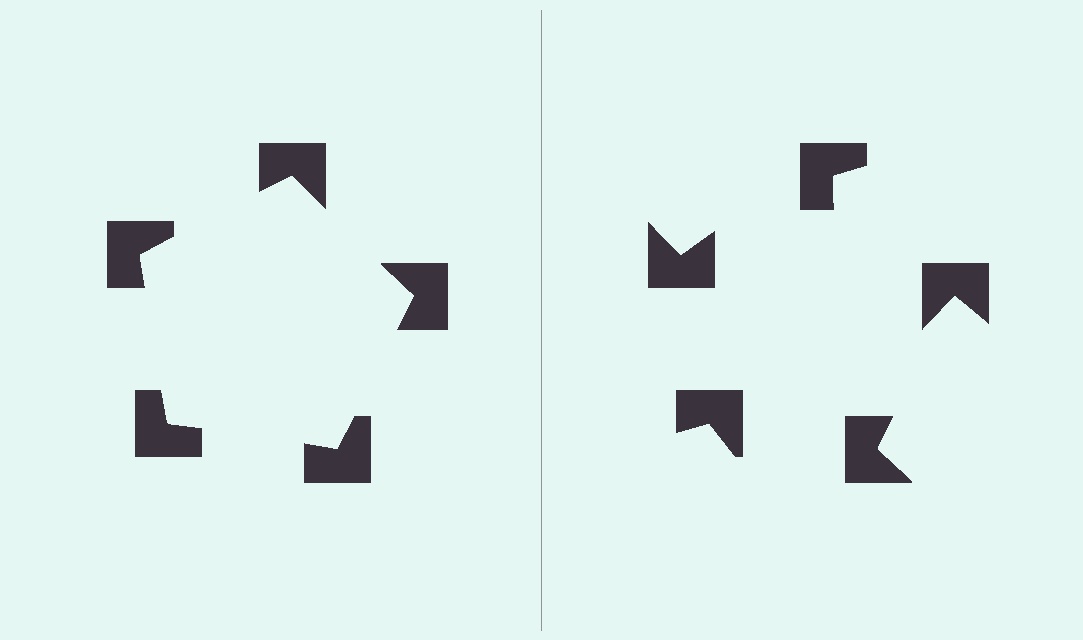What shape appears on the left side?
An illusory pentagon.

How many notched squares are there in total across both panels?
10 — 5 on each side.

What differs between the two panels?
The notched squares are positioned identically on both sides; only the wedge orientations differ. On the left they align to a pentagon; on the right they are misaligned.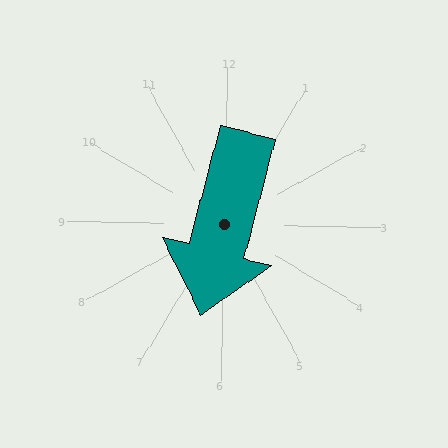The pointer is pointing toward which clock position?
Roughly 6 o'clock.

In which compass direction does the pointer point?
South.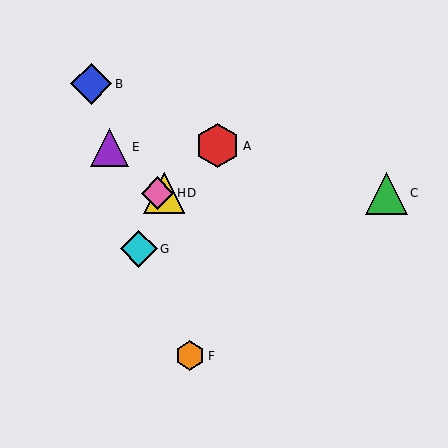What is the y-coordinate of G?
Object G is at y≈249.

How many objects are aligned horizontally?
3 objects (C, D, H) are aligned horizontally.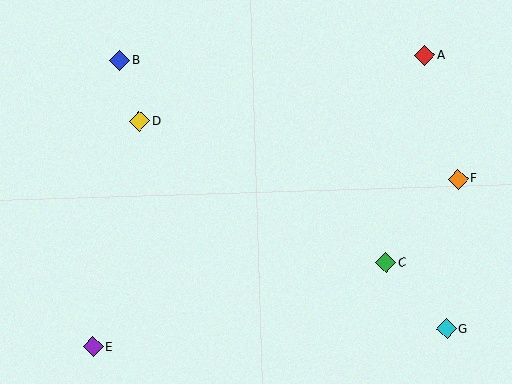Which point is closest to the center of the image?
Point D at (140, 121) is closest to the center.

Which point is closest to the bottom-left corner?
Point E is closest to the bottom-left corner.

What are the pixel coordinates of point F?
Point F is at (458, 179).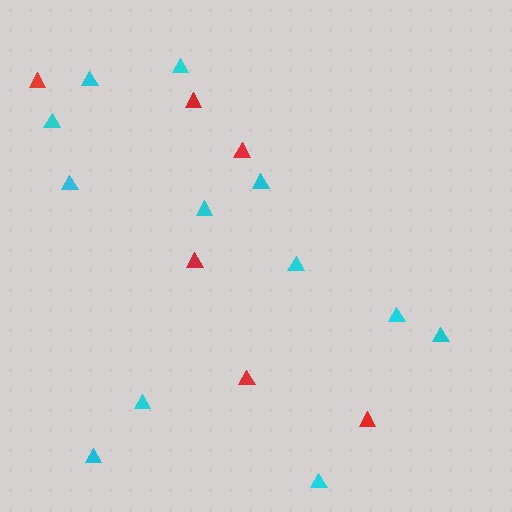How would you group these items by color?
There are 2 groups: one group of red triangles (6) and one group of cyan triangles (12).